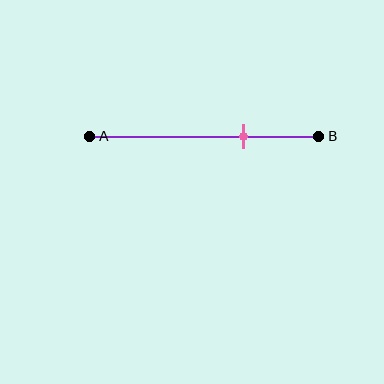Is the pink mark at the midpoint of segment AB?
No, the mark is at about 65% from A, not at the 50% midpoint.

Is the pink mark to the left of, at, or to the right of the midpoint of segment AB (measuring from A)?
The pink mark is to the right of the midpoint of segment AB.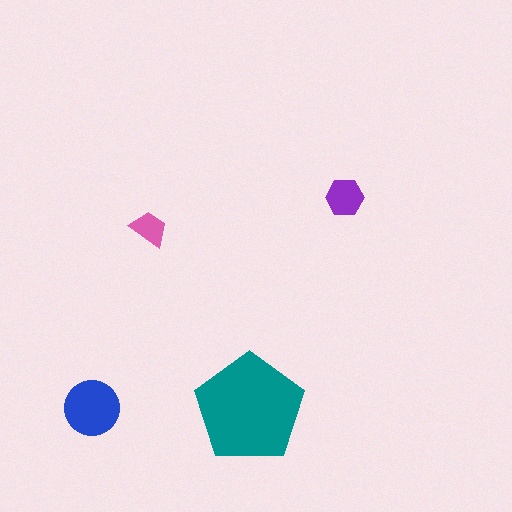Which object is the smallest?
The pink trapezoid.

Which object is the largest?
The teal pentagon.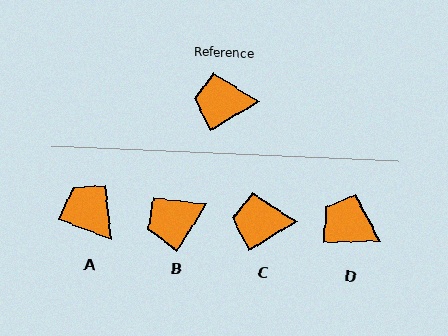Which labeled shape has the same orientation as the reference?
C.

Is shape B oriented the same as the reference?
No, it is off by about 27 degrees.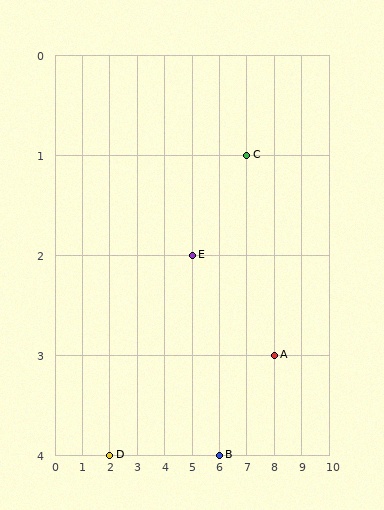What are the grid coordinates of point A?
Point A is at grid coordinates (8, 3).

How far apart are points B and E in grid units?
Points B and E are 1 column and 2 rows apart (about 2.2 grid units diagonally).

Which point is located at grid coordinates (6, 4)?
Point B is at (6, 4).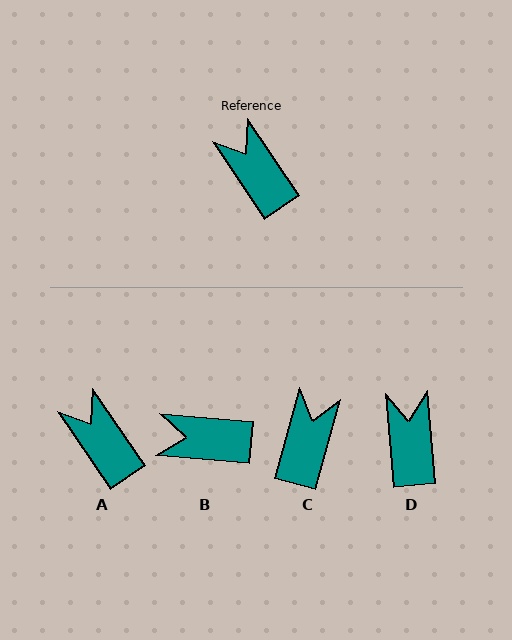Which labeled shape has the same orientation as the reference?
A.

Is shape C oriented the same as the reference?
No, it is off by about 50 degrees.